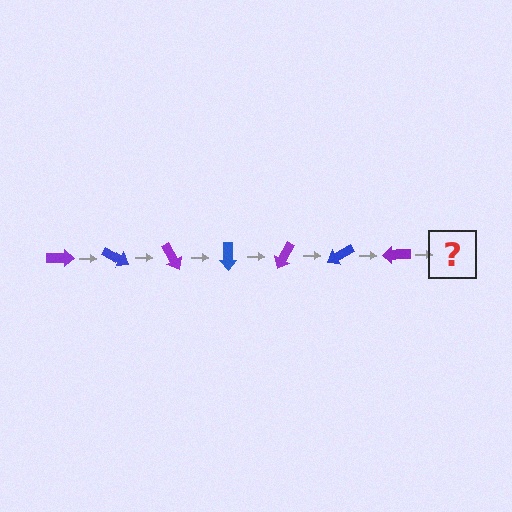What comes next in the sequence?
The next element should be a blue arrow, rotated 210 degrees from the start.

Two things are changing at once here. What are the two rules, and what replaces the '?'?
The two rules are that it rotates 30 degrees each step and the color cycles through purple and blue. The '?' should be a blue arrow, rotated 210 degrees from the start.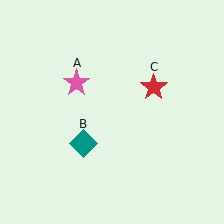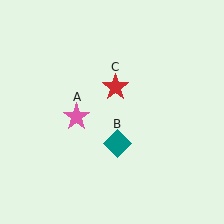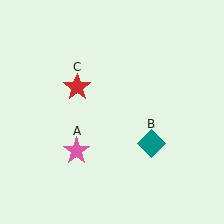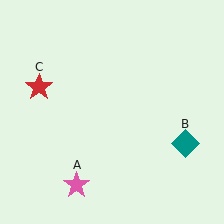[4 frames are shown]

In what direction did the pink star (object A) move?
The pink star (object A) moved down.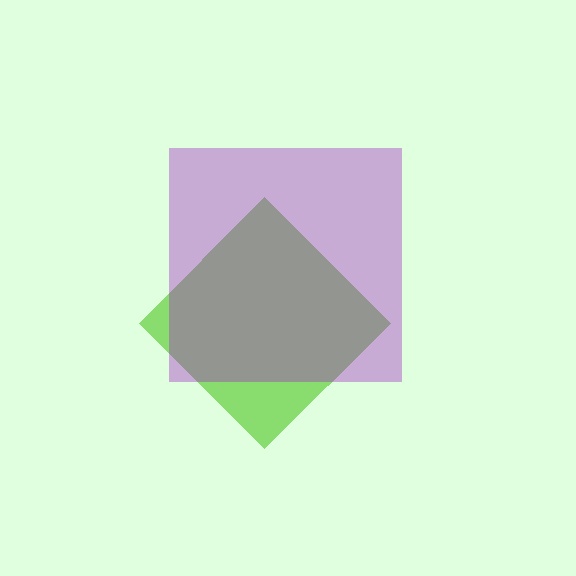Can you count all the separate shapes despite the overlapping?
Yes, there are 2 separate shapes.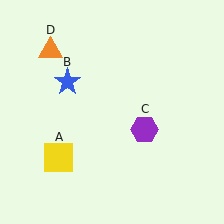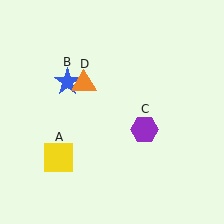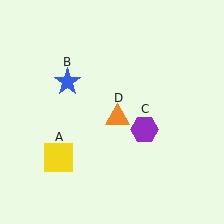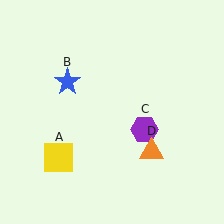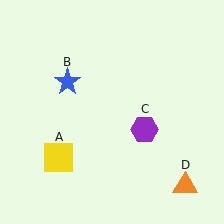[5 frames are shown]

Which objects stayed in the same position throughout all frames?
Yellow square (object A) and blue star (object B) and purple hexagon (object C) remained stationary.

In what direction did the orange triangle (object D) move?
The orange triangle (object D) moved down and to the right.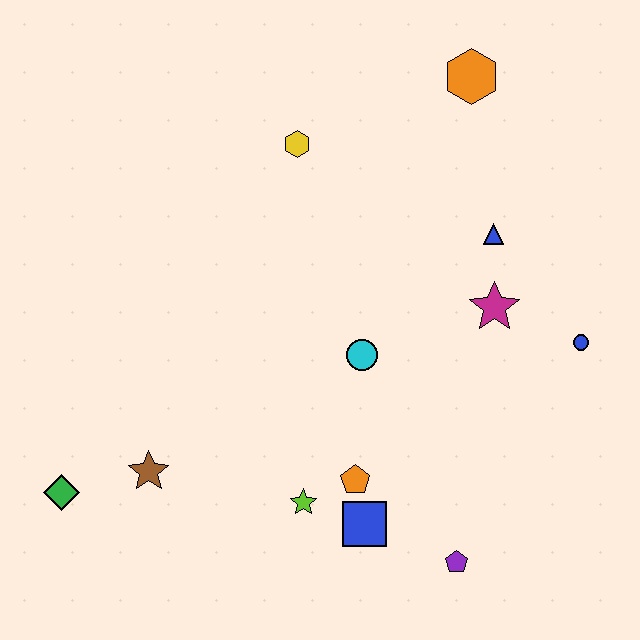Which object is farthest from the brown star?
The orange hexagon is farthest from the brown star.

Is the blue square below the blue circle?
Yes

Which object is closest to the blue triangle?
The magenta star is closest to the blue triangle.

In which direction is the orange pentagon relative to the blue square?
The orange pentagon is above the blue square.